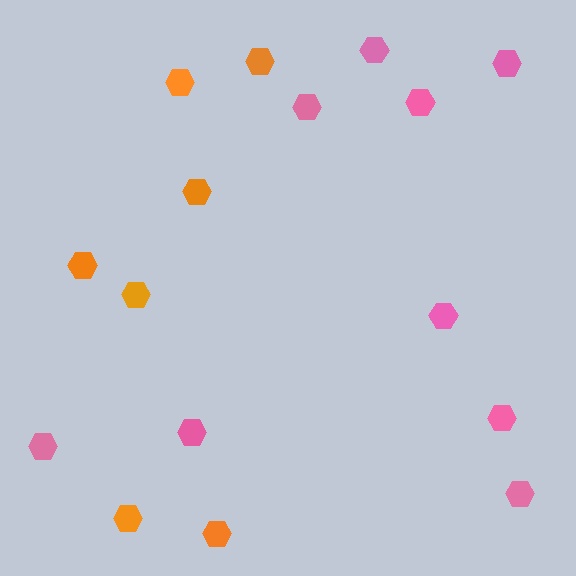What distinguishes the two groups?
There are 2 groups: one group of pink hexagons (9) and one group of orange hexagons (7).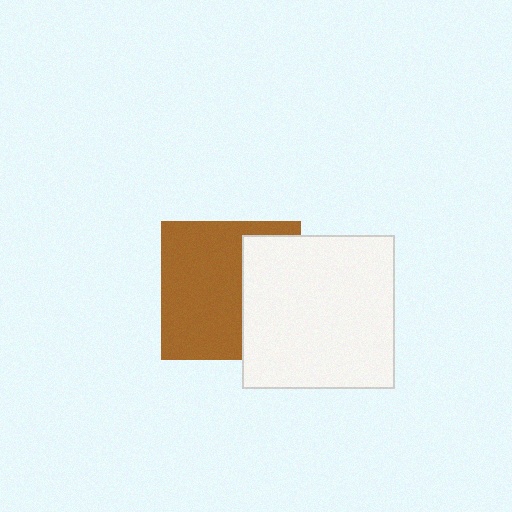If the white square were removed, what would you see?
You would see the complete brown square.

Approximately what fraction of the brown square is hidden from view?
Roughly 39% of the brown square is hidden behind the white square.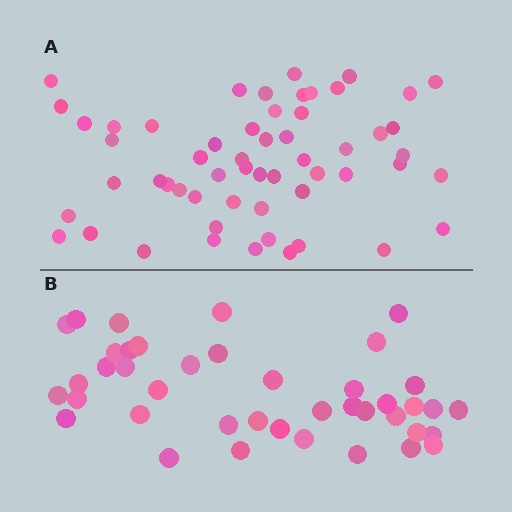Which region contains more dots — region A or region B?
Region A (the top region) has more dots.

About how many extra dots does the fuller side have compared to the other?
Region A has approximately 15 more dots than region B.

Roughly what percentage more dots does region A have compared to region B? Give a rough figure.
About 35% more.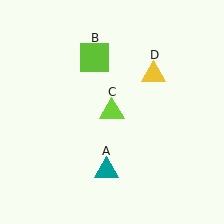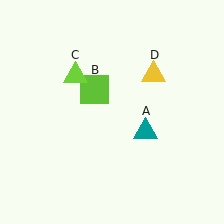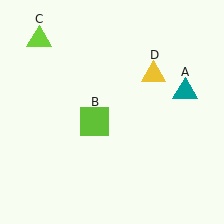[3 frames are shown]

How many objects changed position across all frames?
3 objects changed position: teal triangle (object A), lime square (object B), lime triangle (object C).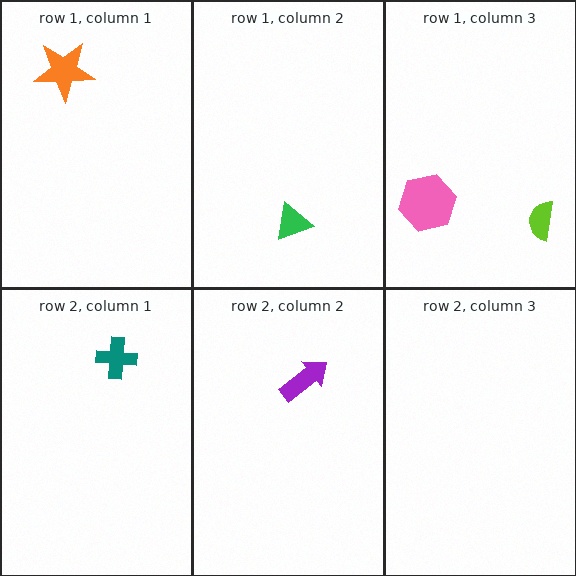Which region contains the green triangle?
The row 1, column 2 region.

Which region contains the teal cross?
The row 2, column 1 region.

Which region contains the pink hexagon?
The row 1, column 3 region.